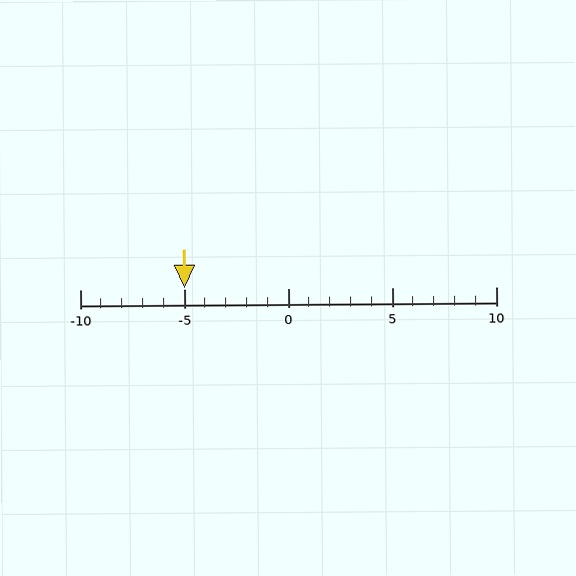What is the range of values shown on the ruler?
The ruler shows values from -10 to 10.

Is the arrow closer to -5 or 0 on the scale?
The arrow is closer to -5.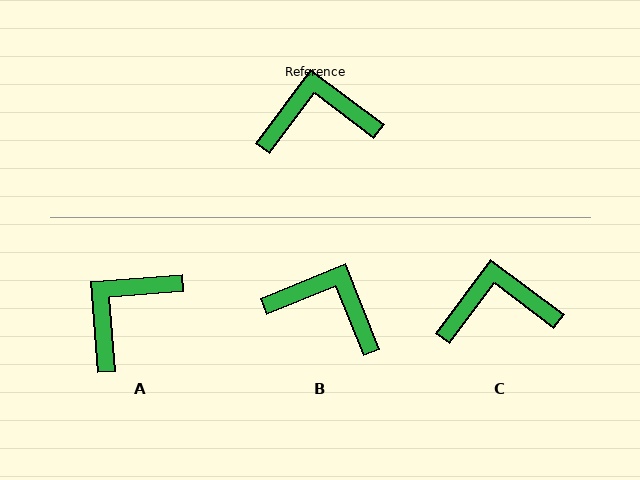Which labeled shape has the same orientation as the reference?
C.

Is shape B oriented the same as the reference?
No, it is off by about 32 degrees.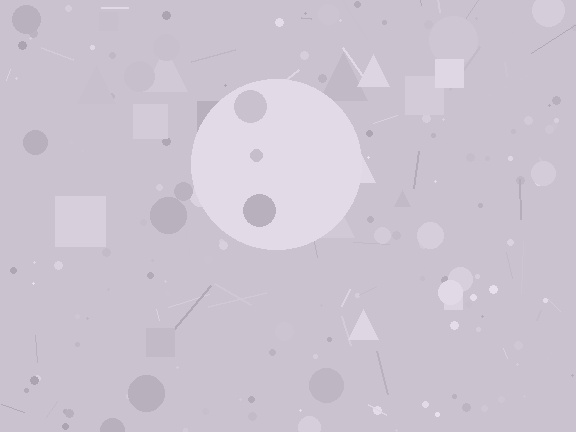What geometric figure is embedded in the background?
A circle is embedded in the background.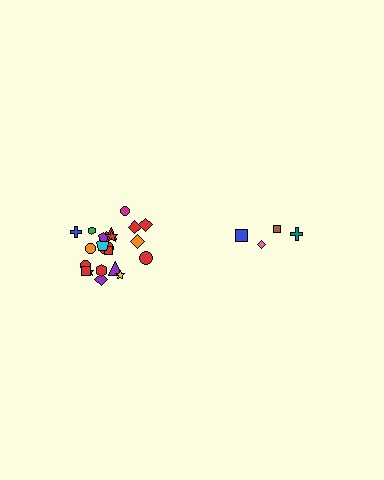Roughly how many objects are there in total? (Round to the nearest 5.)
Roughly 25 objects in total.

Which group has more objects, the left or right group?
The left group.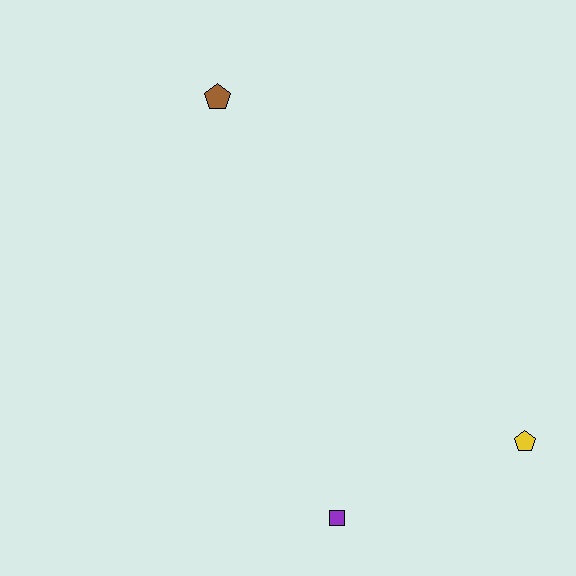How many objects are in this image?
There are 3 objects.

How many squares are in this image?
There is 1 square.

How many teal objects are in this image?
There are no teal objects.